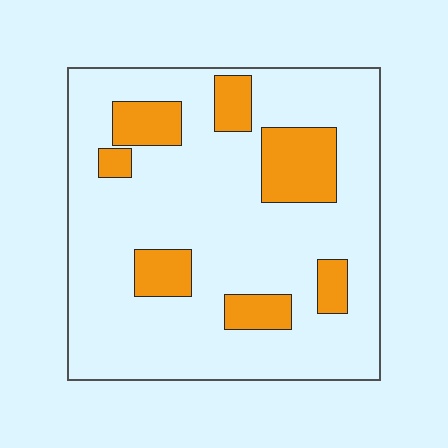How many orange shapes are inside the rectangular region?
7.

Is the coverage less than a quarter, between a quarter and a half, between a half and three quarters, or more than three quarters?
Less than a quarter.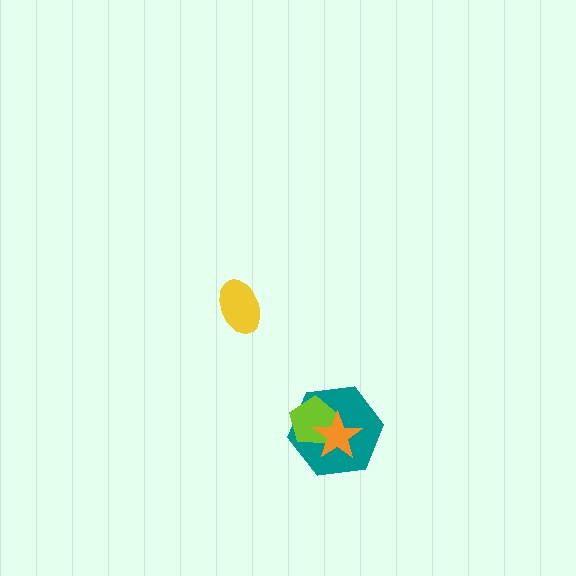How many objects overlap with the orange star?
2 objects overlap with the orange star.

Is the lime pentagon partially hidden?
Yes, it is partially covered by another shape.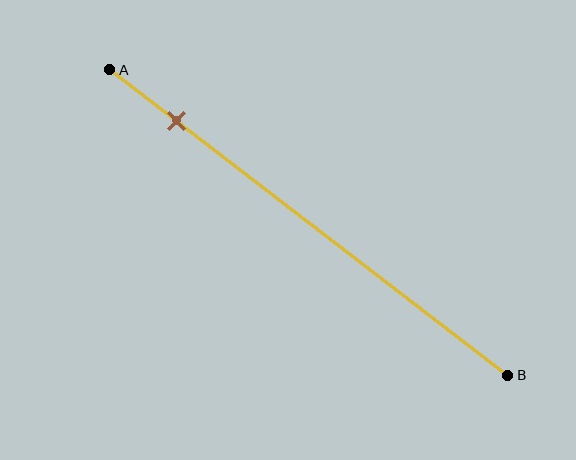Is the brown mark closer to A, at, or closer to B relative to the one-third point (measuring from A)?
The brown mark is closer to point A than the one-third point of segment AB.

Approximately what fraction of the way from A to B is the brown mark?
The brown mark is approximately 15% of the way from A to B.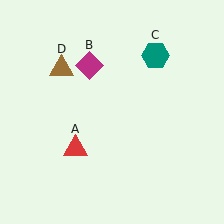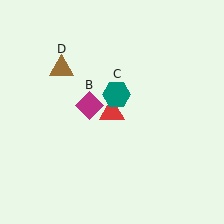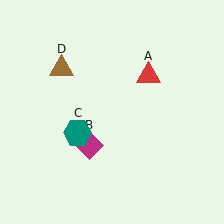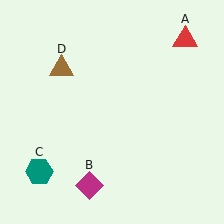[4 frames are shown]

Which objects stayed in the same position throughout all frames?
Brown triangle (object D) remained stationary.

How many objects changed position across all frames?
3 objects changed position: red triangle (object A), magenta diamond (object B), teal hexagon (object C).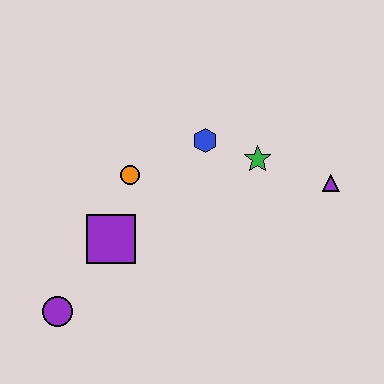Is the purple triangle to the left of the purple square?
No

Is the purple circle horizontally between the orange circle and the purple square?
No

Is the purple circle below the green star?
Yes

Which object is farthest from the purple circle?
The purple triangle is farthest from the purple circle.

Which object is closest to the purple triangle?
The green star is closest to the purple triangle.